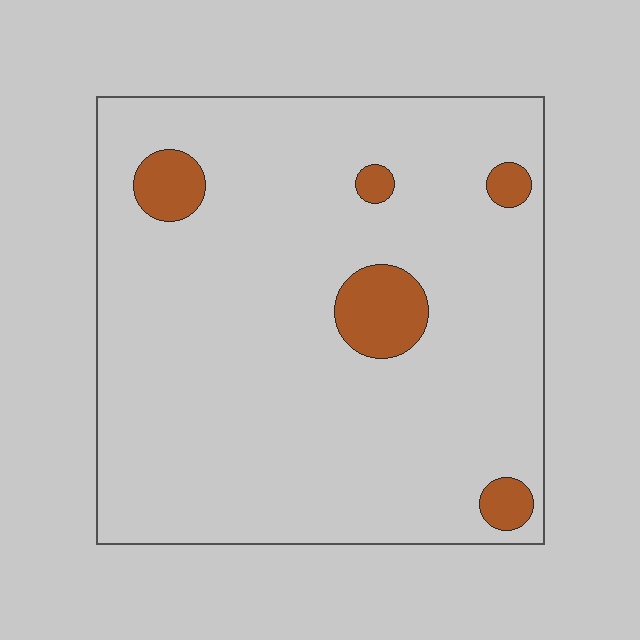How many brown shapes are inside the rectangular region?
5.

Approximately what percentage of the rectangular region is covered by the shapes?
Approximately 10%.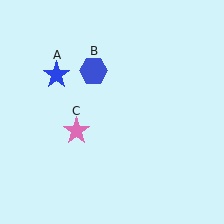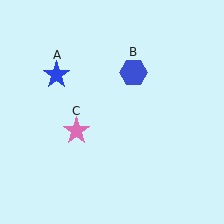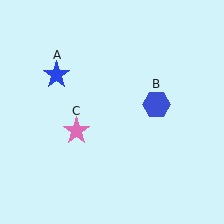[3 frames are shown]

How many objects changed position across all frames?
1 object changed position: blue hexagon (object B).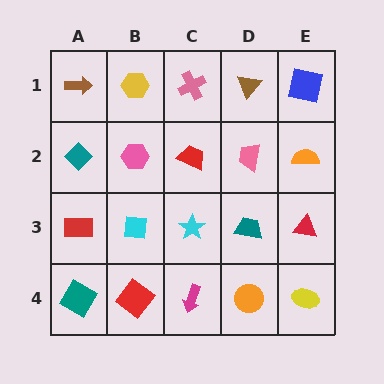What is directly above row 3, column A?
A teal diamond.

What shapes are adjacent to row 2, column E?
A blue square (row 1, column E), a red triangle (row 3, column E), a pink trapezoid (row 2, column D).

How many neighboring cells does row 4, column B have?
3.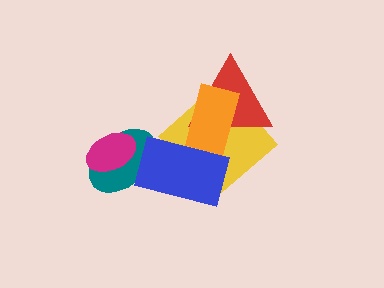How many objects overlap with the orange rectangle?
3 objects overlap with the orange rectangle.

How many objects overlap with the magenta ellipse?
1 object overlaps with the magenta ellipse.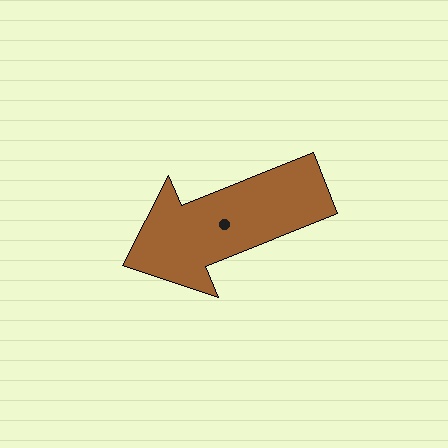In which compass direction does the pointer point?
West.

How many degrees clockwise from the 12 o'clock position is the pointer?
Approximately 248 degrees.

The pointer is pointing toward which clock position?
Roughly 8 o'clock.